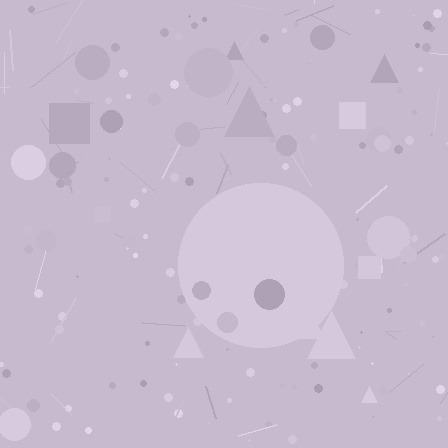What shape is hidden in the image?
A circle is hidden in the image.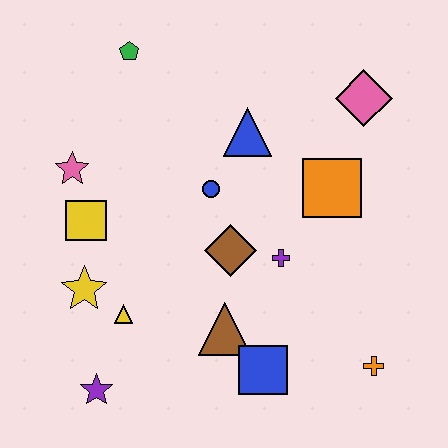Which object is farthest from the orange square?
The purple star is farthest from the orange square.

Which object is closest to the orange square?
The purple cross is closest to the orange square.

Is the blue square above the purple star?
Yes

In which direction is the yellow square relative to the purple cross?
The yellow square is to the left of the purple cross.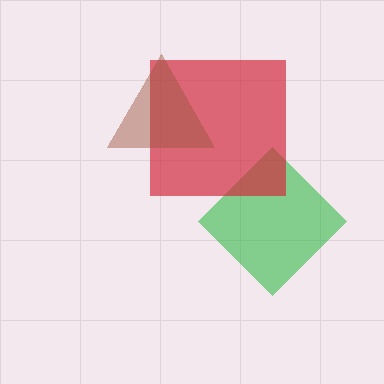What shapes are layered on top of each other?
The layered shapes are: a green diamond, a red square, a brown triangle.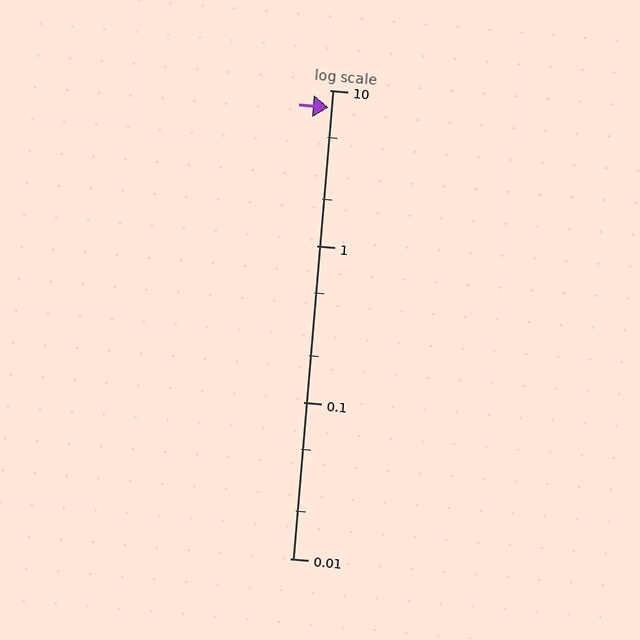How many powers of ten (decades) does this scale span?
The scale spans 3 decades, from 0.01 to 10.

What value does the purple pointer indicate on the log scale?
The pointer indicates approximately 7.7.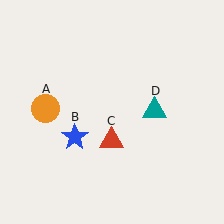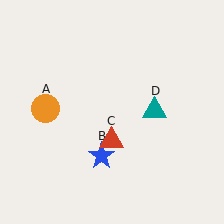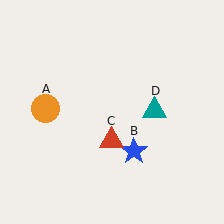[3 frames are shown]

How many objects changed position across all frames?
1 object changed position: blue star (object B).